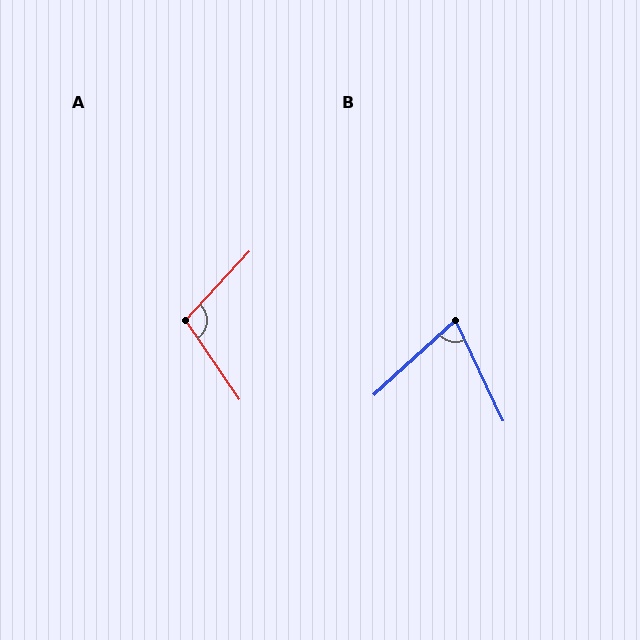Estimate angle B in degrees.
Approximately 73 degrees.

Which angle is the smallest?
B, at approximately 73 degrees.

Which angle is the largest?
A, at approximately 103 degrees.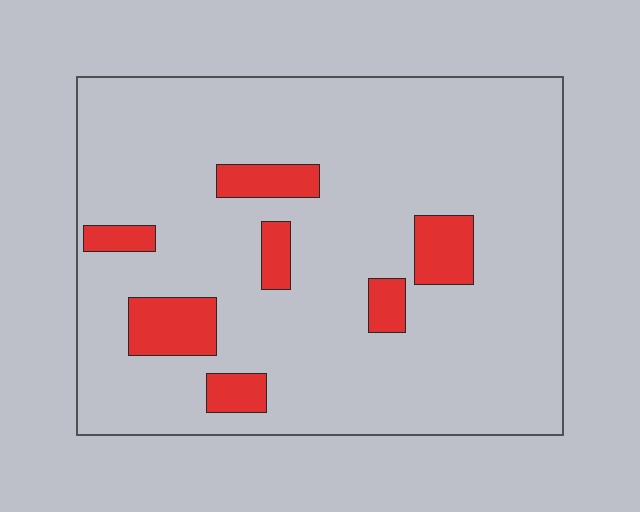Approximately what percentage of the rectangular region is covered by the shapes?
Approximately 10%.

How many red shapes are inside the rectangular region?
7.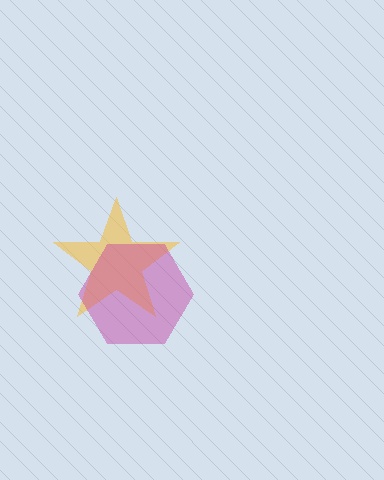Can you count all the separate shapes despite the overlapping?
Yes, there are 2 separate shapes.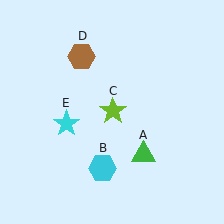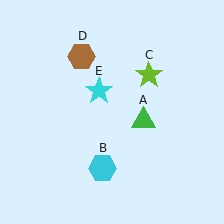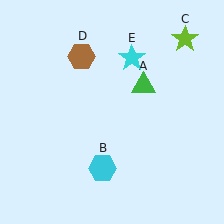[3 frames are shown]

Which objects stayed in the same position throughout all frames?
Cyan hexagon (object B) and brown hexagon (object D) remained stationary.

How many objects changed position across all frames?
3 objects changed position: green triangle (object A), lime star (object C), cyan star (object E).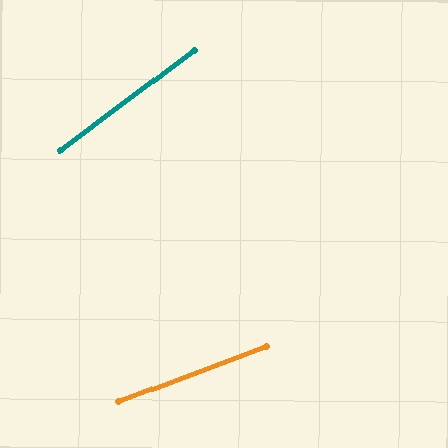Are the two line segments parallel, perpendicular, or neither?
Neither parallel nor perpendicular — they differ by about 16°.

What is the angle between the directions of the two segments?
Approximately 16 degrees.